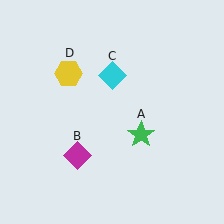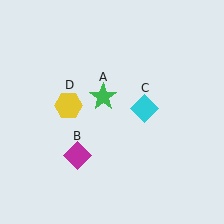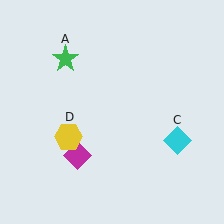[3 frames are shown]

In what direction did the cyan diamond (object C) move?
The cyan diamond (object C) moved down and to the right.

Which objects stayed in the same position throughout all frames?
Magenta diamond (object B) remained stationary.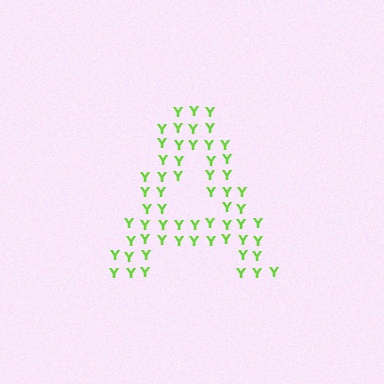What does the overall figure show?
The overall figure shows the letter A.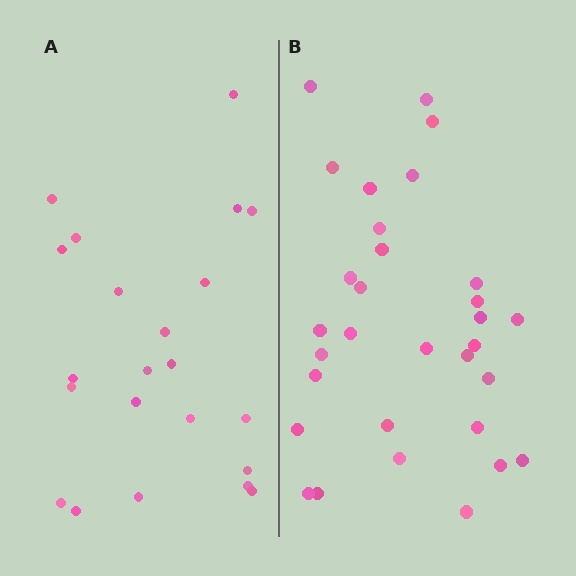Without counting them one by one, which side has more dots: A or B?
Region B (the right region) has more dots.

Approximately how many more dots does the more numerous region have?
Region B has roughly 8 or so more dots than region A.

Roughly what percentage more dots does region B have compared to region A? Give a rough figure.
About 40% more.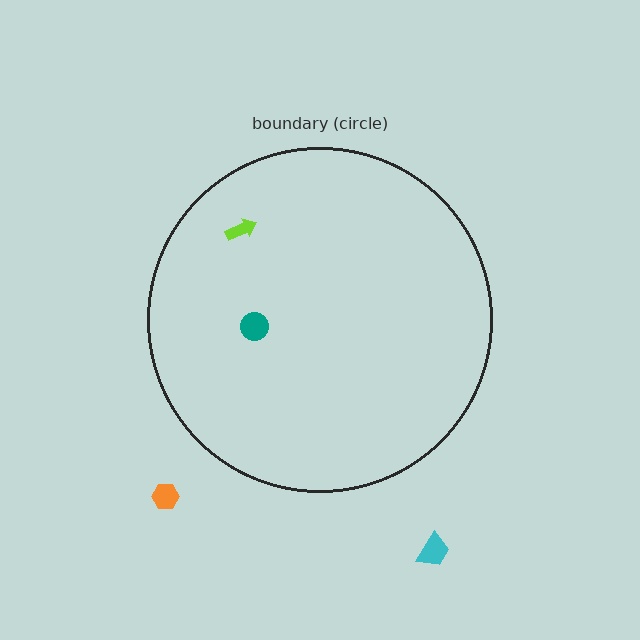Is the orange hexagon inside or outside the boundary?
Outside.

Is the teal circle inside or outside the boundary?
Inside.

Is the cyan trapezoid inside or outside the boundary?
Outside.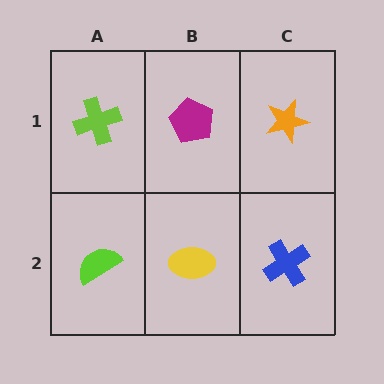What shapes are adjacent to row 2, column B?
A magenta pentagon (row 1, column B), a lime semicircle (row 2, column A), a blue cross (row 2, column C).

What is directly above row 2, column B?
A magenta pentagon.